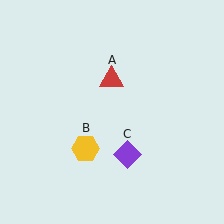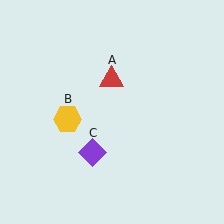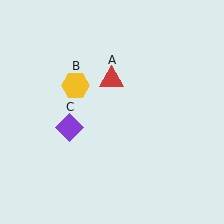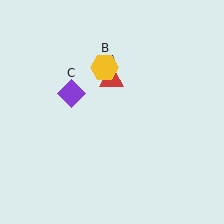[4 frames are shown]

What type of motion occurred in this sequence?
The yellow hexagon (object B), purple diamond (object C) rotated clockwise around the center of the scene.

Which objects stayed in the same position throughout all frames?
Red triangle (object A) remained stationary.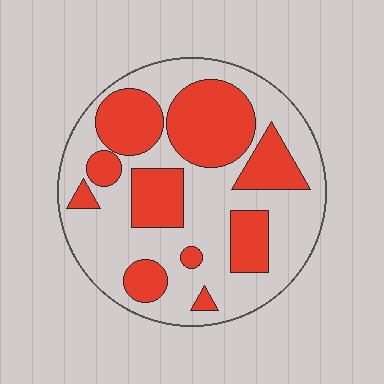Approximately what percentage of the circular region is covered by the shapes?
Approximately 40%.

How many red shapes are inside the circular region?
10.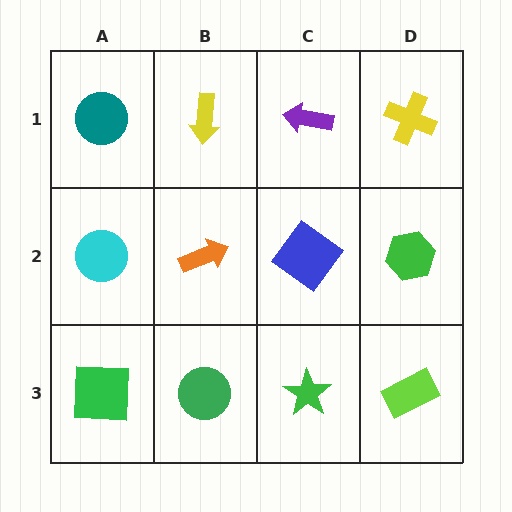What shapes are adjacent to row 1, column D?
A green hexagon (row 2, column D), a purple arrow (row 1, column C).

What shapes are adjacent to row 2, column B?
A yellow arrow (row 1, column B), a green circle (row 3, column B), a cyan circle (row 2, column A), a blue diamond (row 2, column C).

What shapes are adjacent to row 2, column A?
A teal circle (row 1, column A), a green square (row 3, column A), an orange arrow (row 2, column B).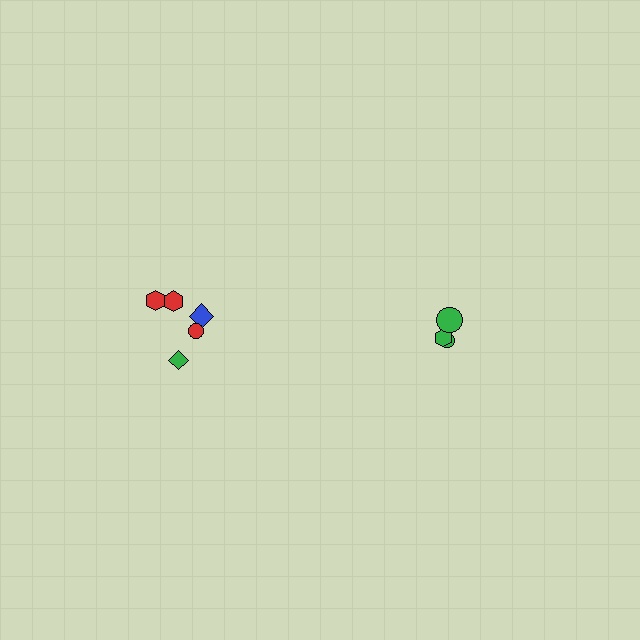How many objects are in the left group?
There are 5 objects.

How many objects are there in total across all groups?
There are 8 objects.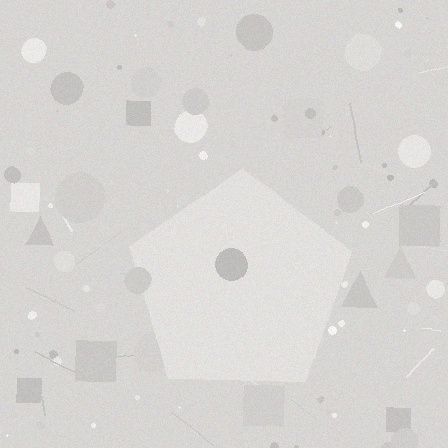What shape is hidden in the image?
A pentagon is hidden in the image.